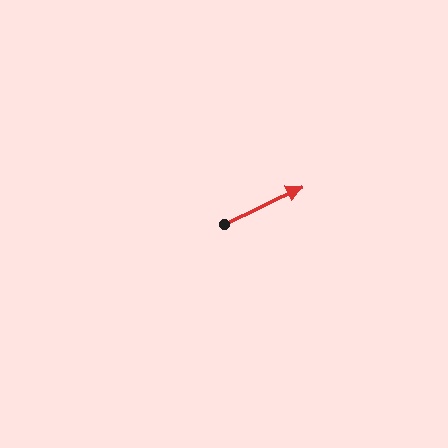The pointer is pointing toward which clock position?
Roughly 2 o'clock.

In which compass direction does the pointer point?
Northeast.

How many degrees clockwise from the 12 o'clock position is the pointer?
Approximately 64 degrees.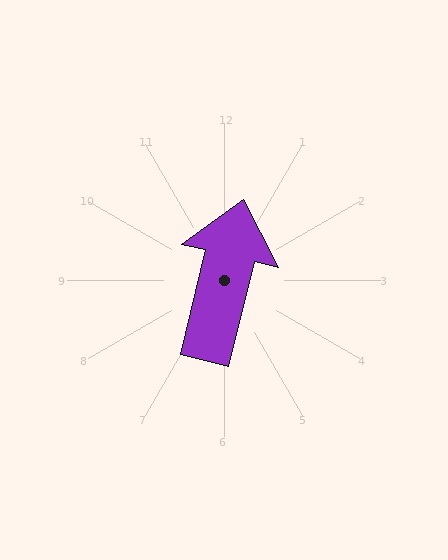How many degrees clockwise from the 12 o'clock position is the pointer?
Approximately 14 degrees.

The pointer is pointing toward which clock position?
Roughly 12 o'clock.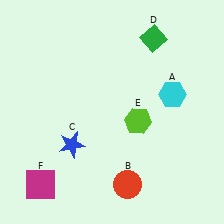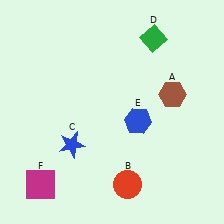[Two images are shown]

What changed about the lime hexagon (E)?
In Image 1, E is lime. In Image 2, it changed to blue.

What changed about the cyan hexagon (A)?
In Image 1, A is cyan. In Image 2, it changed to brown.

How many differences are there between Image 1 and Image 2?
There are 2 differences between the two images.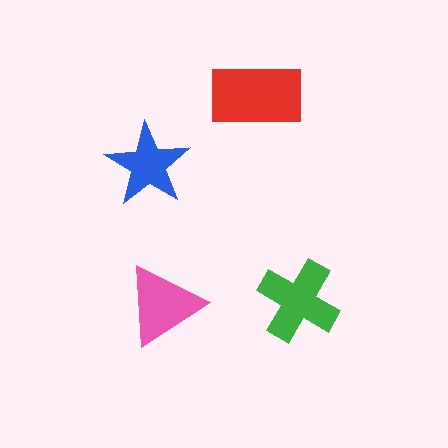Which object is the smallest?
The blue star.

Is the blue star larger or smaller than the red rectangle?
Smaller.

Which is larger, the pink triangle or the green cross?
The green cross.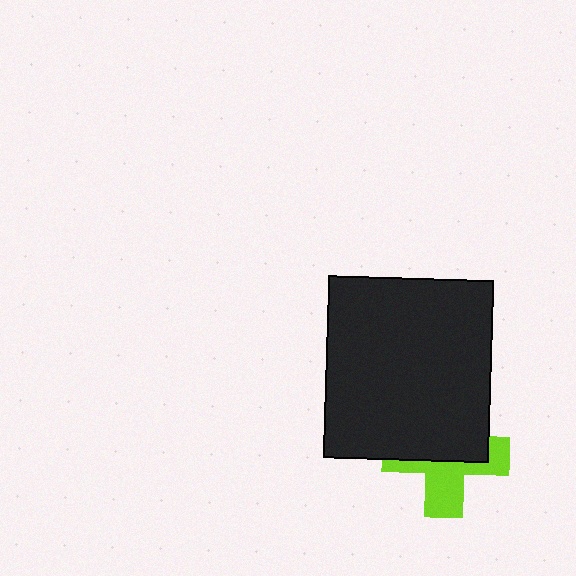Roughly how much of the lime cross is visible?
About half of it is visible (roughly 45%).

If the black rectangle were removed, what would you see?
You would see the complete lime cross.